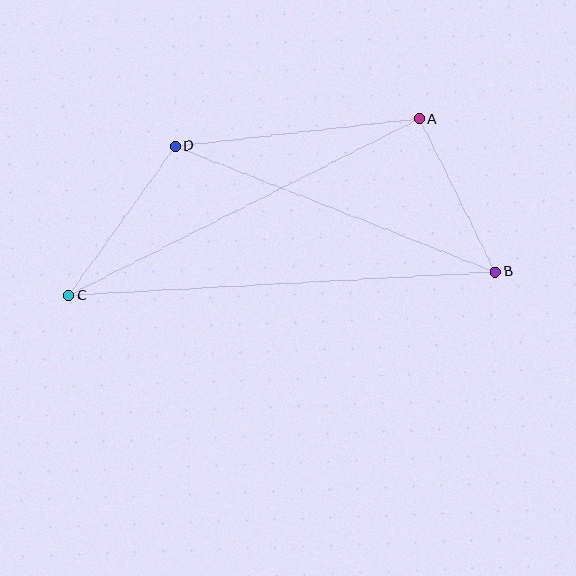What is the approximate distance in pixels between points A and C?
The distance between A and C is approximately 393 pixels.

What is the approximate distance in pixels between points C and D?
The distance between C and D is approximately 183 pixels.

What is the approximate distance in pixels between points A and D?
The distance between A and D is approximately 246 pixels.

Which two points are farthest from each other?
Points B and C are farthest from each other.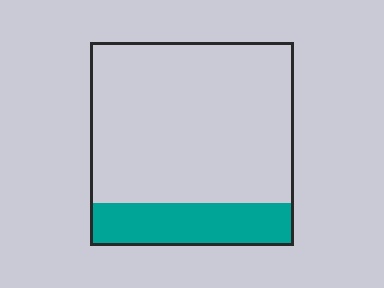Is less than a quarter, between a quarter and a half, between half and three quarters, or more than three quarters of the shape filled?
Less than a quarter.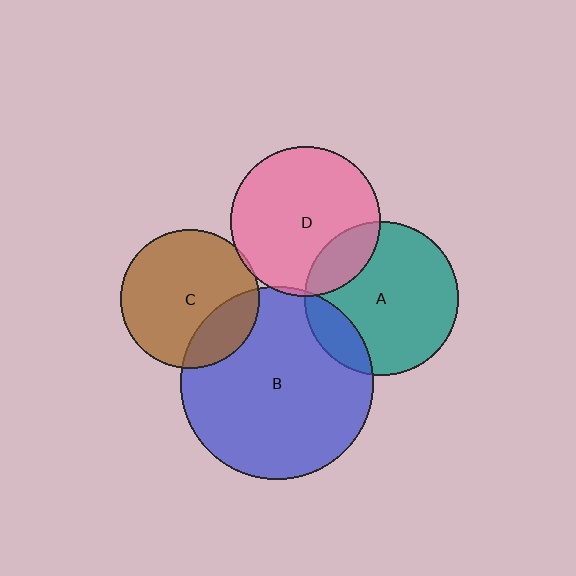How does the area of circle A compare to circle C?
Approximately 1.2 times.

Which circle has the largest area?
Circle B (blue).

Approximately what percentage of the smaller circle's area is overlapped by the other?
Approximately 5%.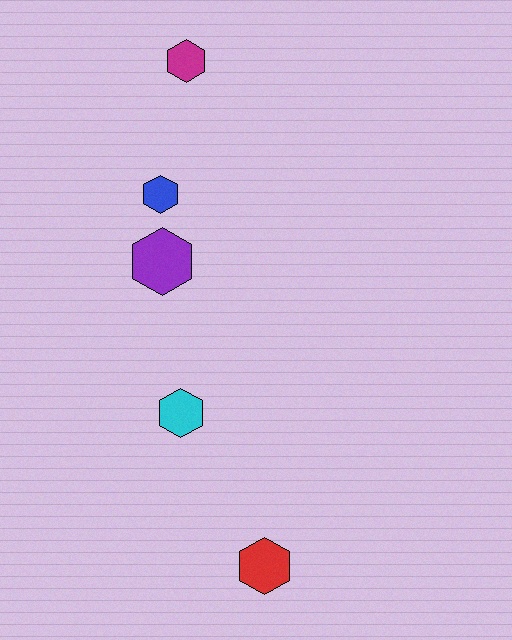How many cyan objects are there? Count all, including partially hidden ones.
There is 1 cyan object.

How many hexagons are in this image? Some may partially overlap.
There are 5 hexagons.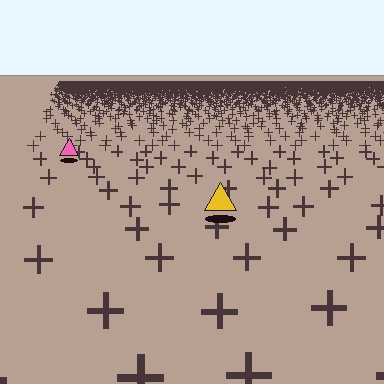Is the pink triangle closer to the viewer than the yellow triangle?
No. The yellow triangle is closer — you can tell from the texture gradient: the ground texture is coarser near it.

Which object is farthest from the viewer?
The pink triangle is farthest from the viewer. It appears smaller and the ground texture around it is denser.